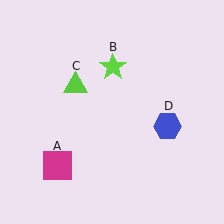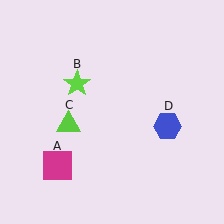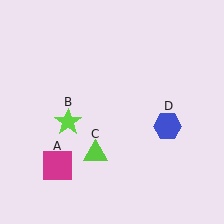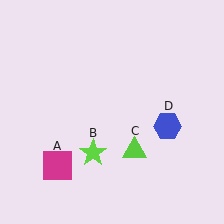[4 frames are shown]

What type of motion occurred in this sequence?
The lime star (object B), lime triangle (object C) rotated counterclockwise around the center of the scene.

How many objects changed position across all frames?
2 objects changed position: lime star (object B), lime triangle (object C).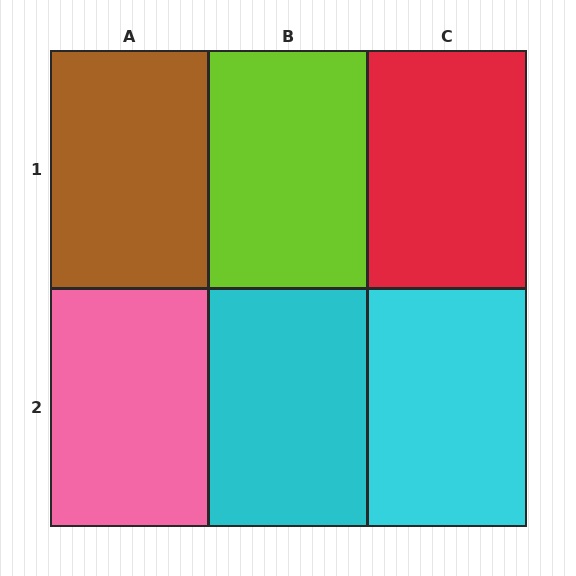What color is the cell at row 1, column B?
Lime.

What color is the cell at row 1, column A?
Brown.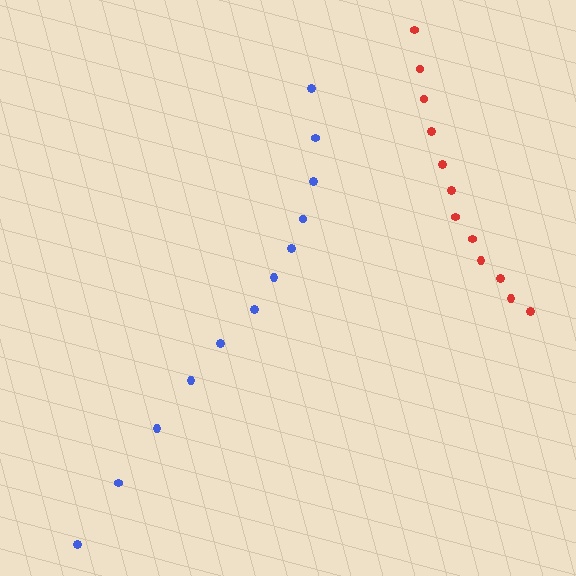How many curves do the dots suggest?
There are 2 distinct paths.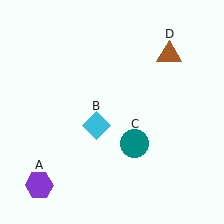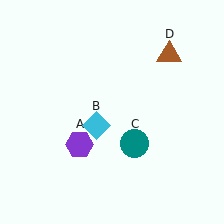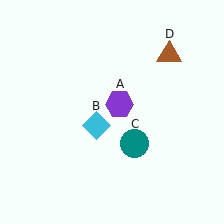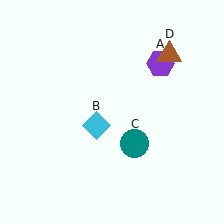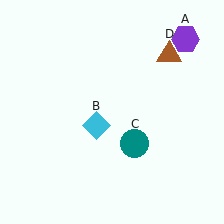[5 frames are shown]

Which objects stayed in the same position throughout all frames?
Cyan diamond (object B) and teal circle (object C) and brown triangle (object D) remained stationary.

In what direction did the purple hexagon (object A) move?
The purple hexagon (object A) moved up and to the right.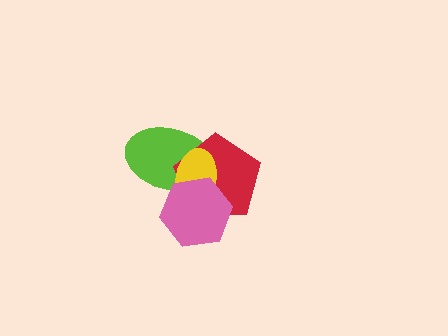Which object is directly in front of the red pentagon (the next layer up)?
The yellow ellipse is directly in front of the red pentagon.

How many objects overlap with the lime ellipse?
3 objects overlap with the lime ellipse.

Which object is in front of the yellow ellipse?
The pink hexagon is in front of the yellow ellipse.